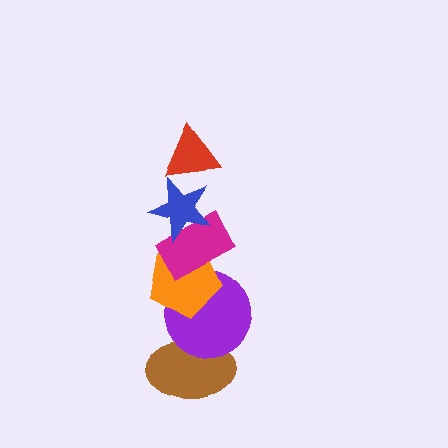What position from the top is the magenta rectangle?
The magenta rectangle is 3rd from the top.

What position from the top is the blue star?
The blue star is 2nd from the top.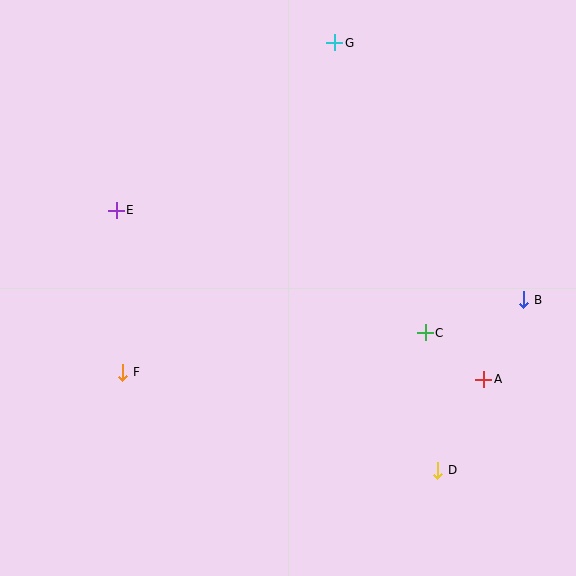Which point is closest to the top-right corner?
Point G is closest to the top-right corner.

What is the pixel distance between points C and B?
The distance between C and B is 104 pixels.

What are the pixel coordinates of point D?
Point D is at (438, 470).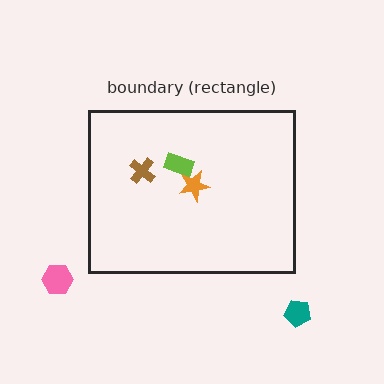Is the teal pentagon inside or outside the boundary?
Outside.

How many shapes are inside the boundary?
3 inside, 2 outside.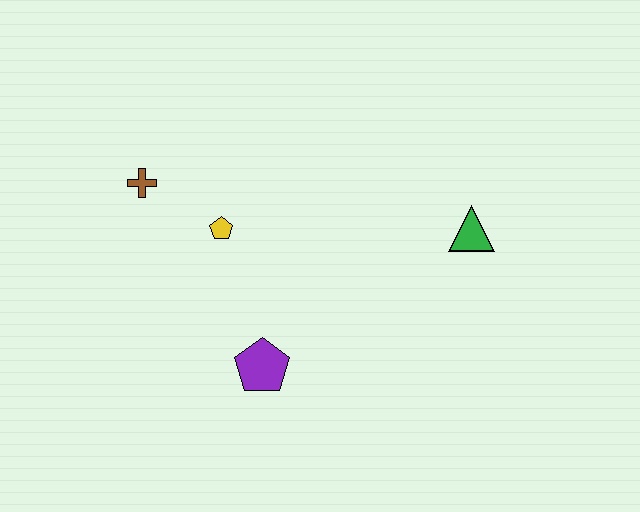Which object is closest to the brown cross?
The yellow pentagon is closest to the brown cross.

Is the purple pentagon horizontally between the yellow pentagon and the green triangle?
Yes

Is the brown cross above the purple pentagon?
Yes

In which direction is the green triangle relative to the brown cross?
The green triangle is to the right of the brown cross.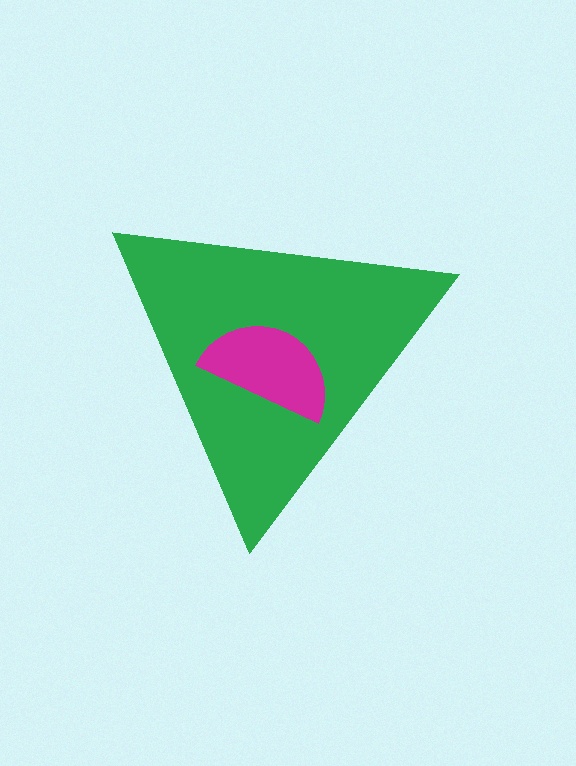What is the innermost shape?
The magenta semicircle.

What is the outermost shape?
The green triangle.